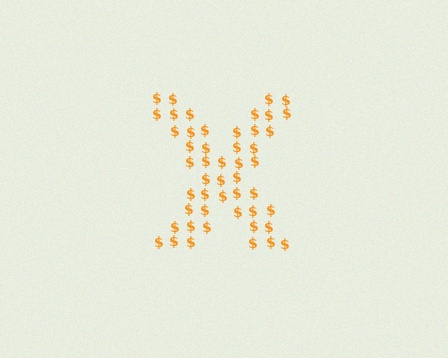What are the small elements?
The small elements are dollar signs.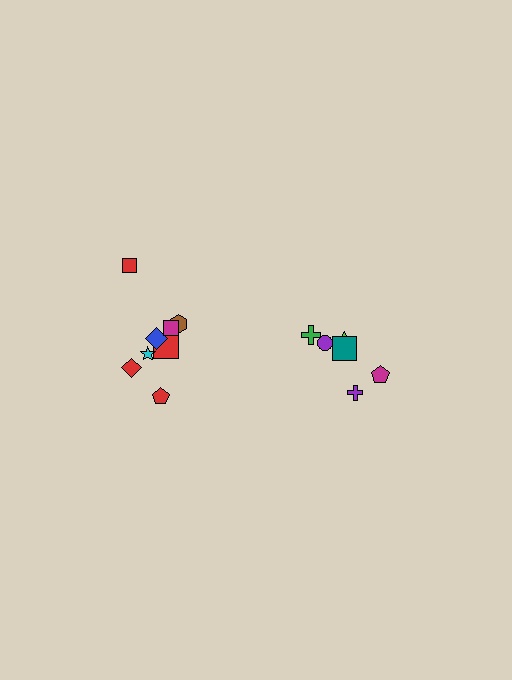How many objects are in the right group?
There are 6 objects.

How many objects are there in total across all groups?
There are 14 objects.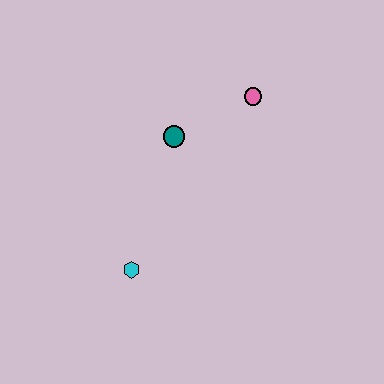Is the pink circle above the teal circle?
Yes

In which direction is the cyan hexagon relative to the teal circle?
The cyan hexagon is below the teal circle.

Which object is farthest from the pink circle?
The cyan hexagon is farthest from the pink circle.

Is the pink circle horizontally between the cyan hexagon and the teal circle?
No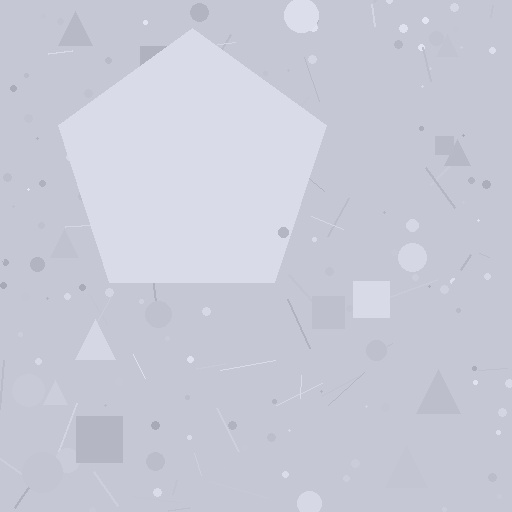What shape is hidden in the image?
A pentagon is hidden in the image.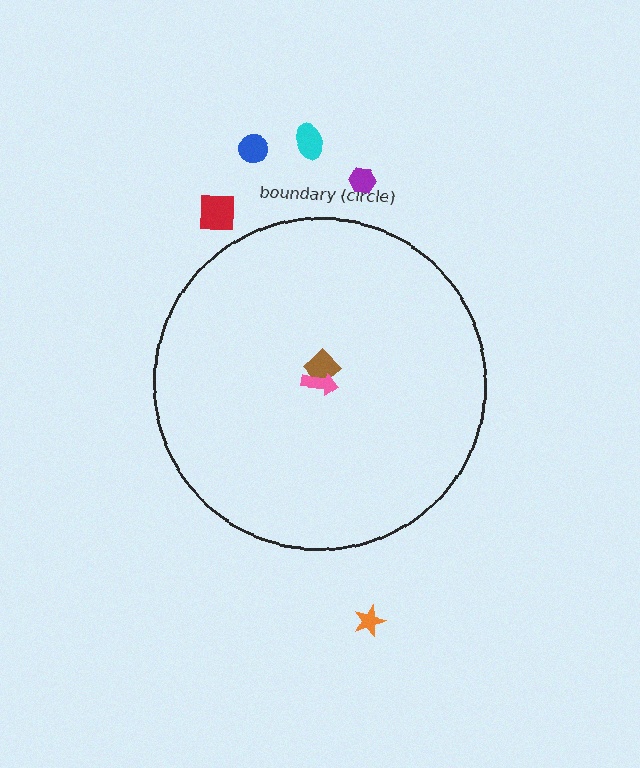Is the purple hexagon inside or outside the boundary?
Outside.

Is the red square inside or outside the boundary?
Outside.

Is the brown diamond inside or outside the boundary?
Inside.